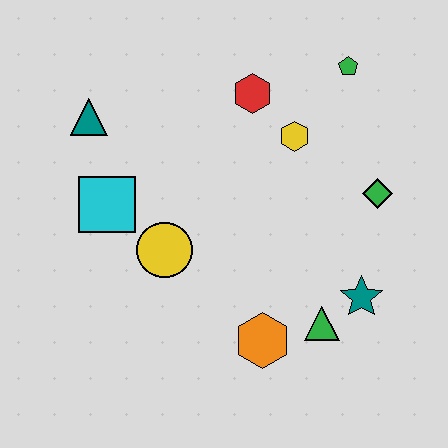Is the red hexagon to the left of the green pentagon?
Yes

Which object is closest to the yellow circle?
The cyan square is closest to the yellow circle.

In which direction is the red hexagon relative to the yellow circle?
The red hexagon is above the yellow circle.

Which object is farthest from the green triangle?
The teal triangle is farthest from the green triangle.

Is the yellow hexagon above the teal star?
Yes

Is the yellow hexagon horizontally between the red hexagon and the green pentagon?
Yes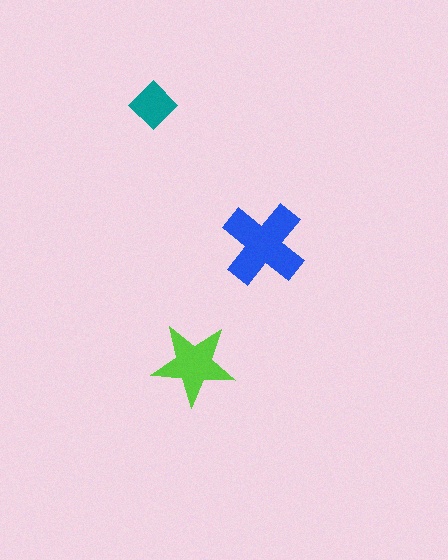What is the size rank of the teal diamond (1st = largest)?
3rd.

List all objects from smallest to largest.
The teal diamond, the lime star, the blue cross.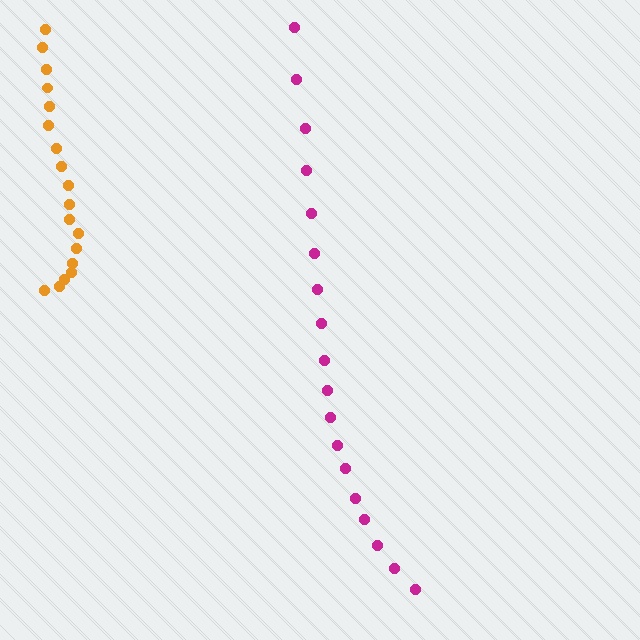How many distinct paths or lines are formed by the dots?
There are 2 distinct paths.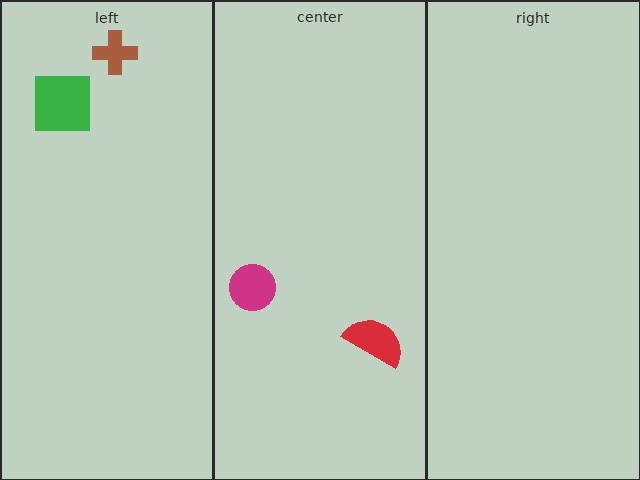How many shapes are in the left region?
2.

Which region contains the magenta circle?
The center region.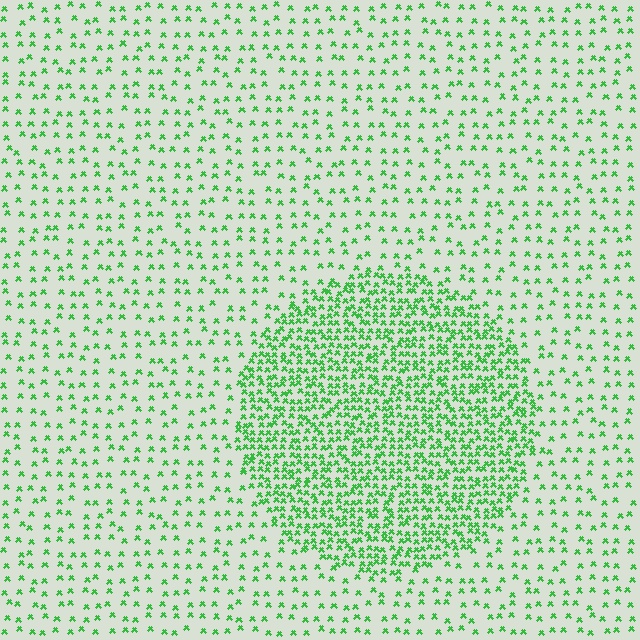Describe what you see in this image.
The image contains small green elements arranged at two different densities. A circle-shaped region is visible where the elements are more densely packed than the surrounding area.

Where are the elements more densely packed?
The elements are more densely packed inside the circle boundary.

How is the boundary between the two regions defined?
The boundary is defined by a change in element density (approximately 2.8x ratio). All elements are the same color, size, and shape.